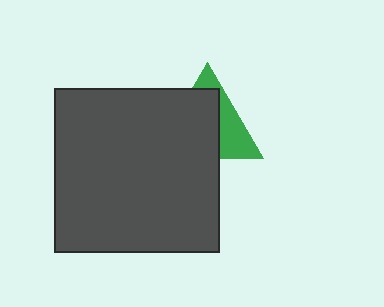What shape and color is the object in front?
The object in front is a dark gray square.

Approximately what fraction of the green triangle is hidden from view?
Roughly 62% of the green triangle is hidden behind the dark gray square.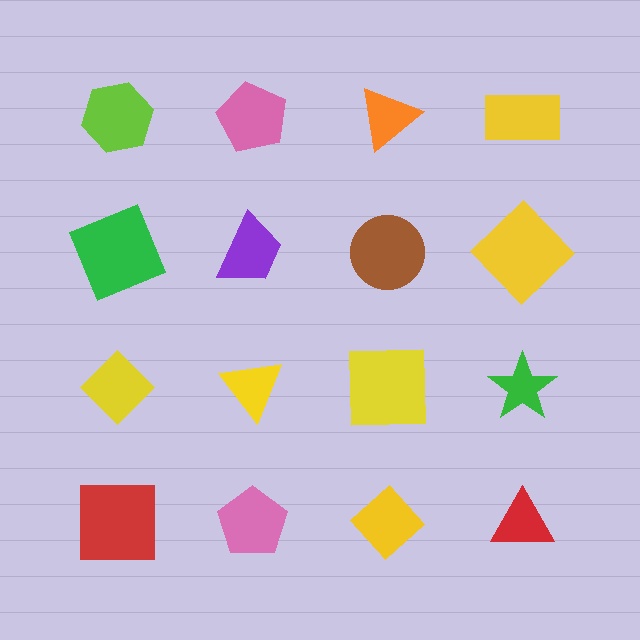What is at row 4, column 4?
A red triangle.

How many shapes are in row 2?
4 shapes.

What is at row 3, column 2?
A yellow triangle.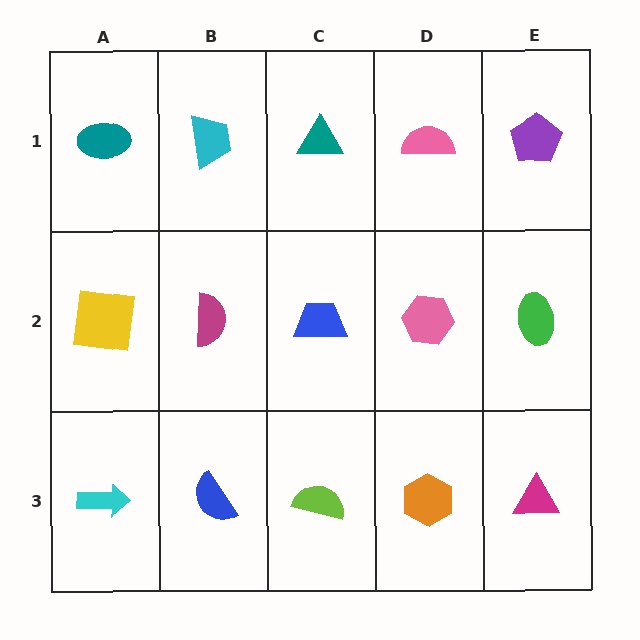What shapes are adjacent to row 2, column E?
A purple pentagon (row 1, column E), a magenta triangle (row 3, column E), a pink hexagon (row 2, column D).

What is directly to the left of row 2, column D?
A blue trapezoid.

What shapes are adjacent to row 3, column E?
A green ellipse (row 2, column E), an orange hexagon (row 3, column D).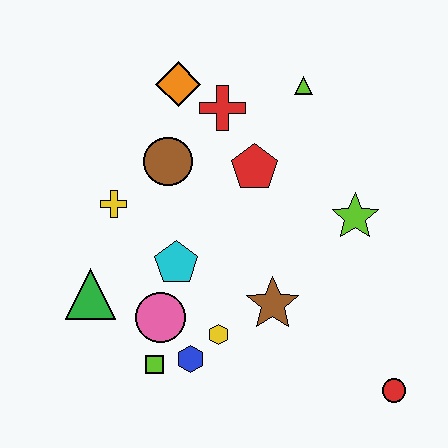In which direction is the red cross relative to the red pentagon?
The red cross is above the red pentagon.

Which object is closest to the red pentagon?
The red cross is closest to the red pentagon.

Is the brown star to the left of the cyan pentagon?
No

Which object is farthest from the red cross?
The red circle is farthest from the red cross.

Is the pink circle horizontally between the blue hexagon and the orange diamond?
No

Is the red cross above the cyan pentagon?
Yes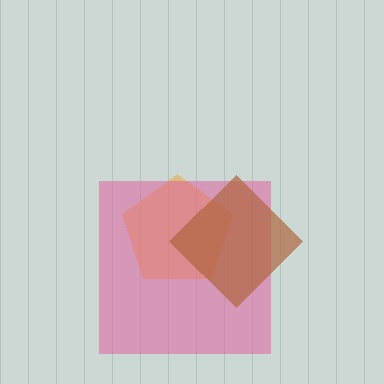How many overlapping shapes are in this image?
There are 3 overlapping shapes in the image.